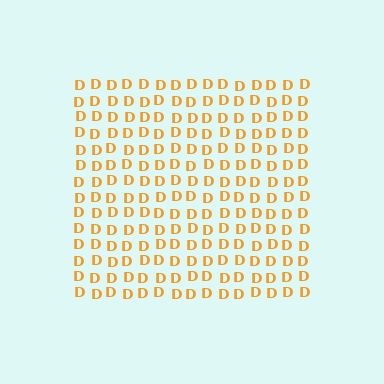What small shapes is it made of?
It is made of small letter D's.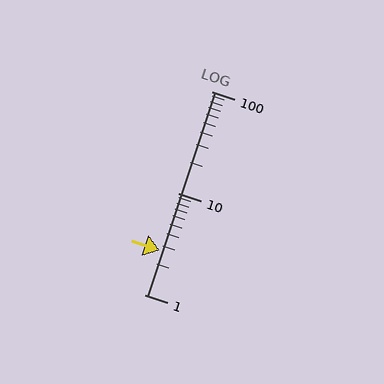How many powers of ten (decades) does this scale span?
The scale spans 2 decades, from 1 to 100.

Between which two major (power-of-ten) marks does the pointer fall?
The pointer is between 1 and 10.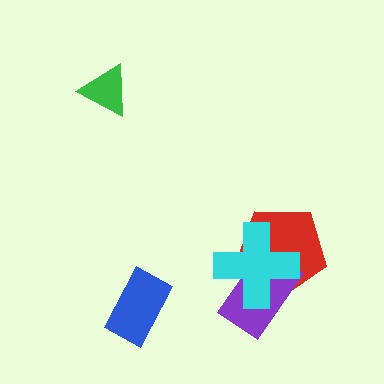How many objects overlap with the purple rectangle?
2 objects overlap with the purple rectangle.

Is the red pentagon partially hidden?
Yes, it is partially covered by another shape.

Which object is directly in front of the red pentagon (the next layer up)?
The purple rectangle is directly in front of the red pentagon.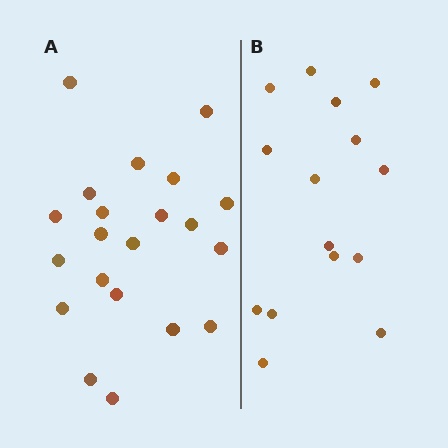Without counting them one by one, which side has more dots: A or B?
Region A (the left region) has more dots.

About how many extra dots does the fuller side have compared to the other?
Region A has about 6 more dots than region B.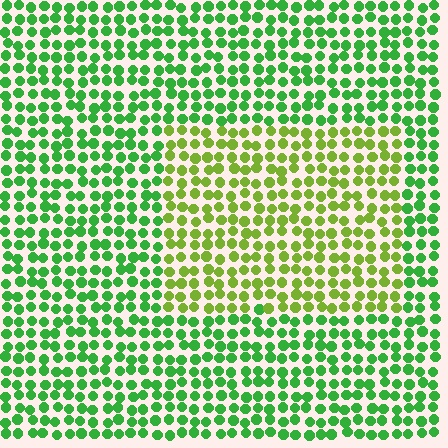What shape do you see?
I see a rectangle.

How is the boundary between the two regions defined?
The boundary is defined purely by a slight shift in hue (about 37 degrees). Spacing, size, and orientation are identical on both sides.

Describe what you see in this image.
The image is filled with small green elements in a uniform arrangement. A rectangle-shaped region is visible where the elements are tinted to a slightly different hue, forming a subtle color boundary.